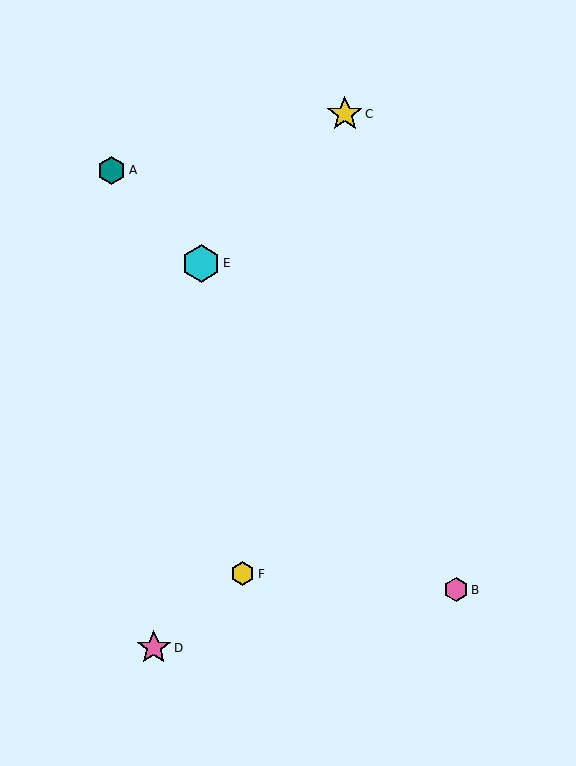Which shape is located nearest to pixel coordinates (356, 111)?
The yellow star (labeled C) at (345, 114) is nearest to that location.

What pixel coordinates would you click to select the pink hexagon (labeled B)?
Click at (457, 589) to select the pink hexagon B.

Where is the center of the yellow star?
The center of the yellow star is at (345, 114).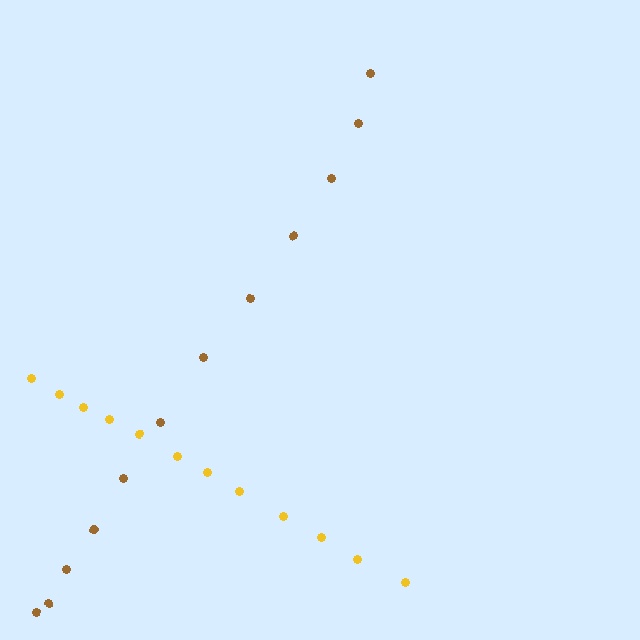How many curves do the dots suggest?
There are 2 distinct paths.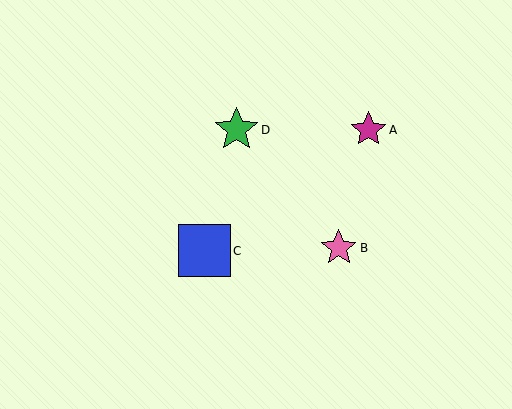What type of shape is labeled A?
Shape A is a magenta star.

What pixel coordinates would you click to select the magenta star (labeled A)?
Click at (368, 130) to select the magenta star A.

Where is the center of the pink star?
The center of the pink star is at (339, 248).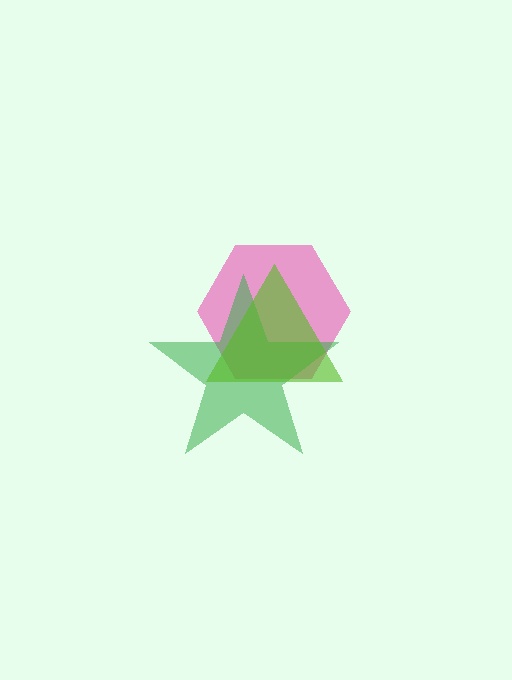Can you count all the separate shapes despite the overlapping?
Yes, there are 3 separate shapes.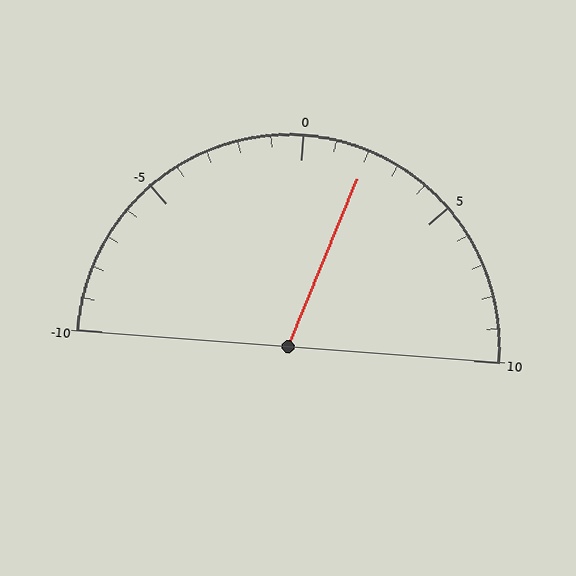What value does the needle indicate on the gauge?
The needle indicates approximately 2.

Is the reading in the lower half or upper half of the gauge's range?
The reading is in the upper half of the range (-10 to 10).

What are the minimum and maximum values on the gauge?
The gauge ranges from -10 to 10.